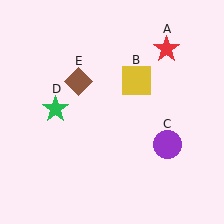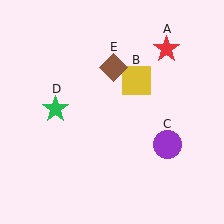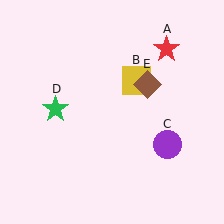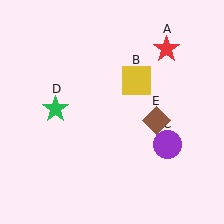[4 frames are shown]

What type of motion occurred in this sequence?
The brown diamond (object E) rotated clockwise around the center of the scene.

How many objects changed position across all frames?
1 object changed position: brown diamond (object E).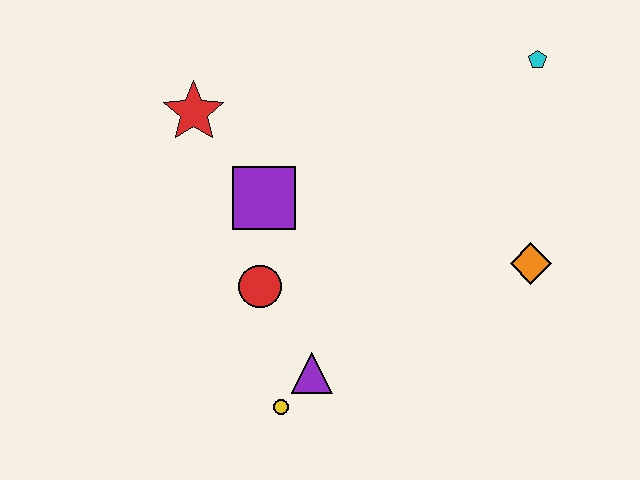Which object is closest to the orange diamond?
The cyan pentagon is closest to the orange diamond.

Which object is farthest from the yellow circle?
The cyan pentagon is farthest from the yellow circle.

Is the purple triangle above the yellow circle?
Yes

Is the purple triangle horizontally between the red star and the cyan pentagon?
Yes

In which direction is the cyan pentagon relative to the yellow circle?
The cyan pentagon is above the yellow circle.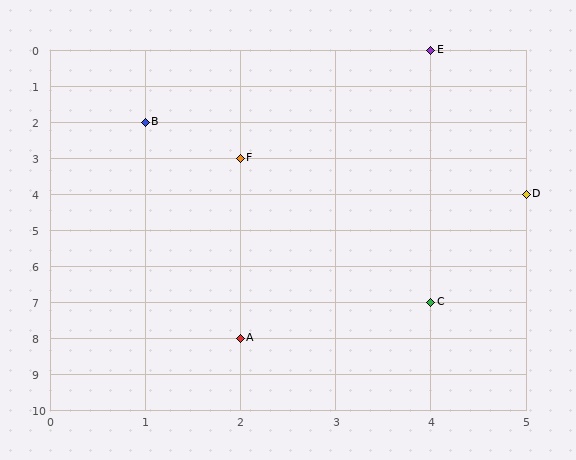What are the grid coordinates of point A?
Point A is at grid coordinates (2, 8).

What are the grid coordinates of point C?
Point C is at grid coordinates (4, 7).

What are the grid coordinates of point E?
Point E is at grid coordinates (4, 0).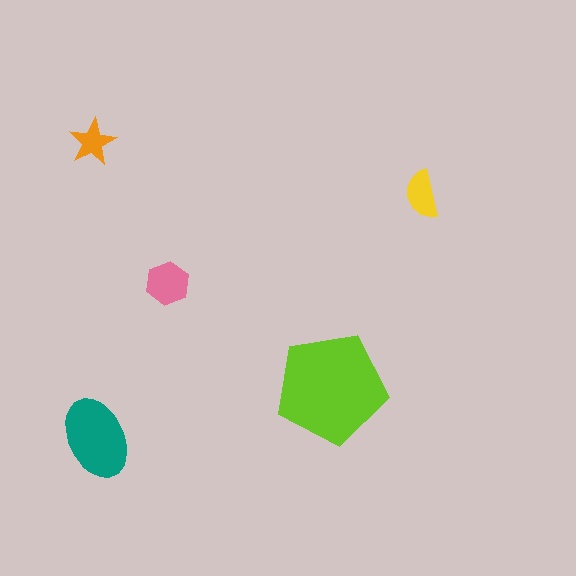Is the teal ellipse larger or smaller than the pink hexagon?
Larger.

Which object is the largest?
The lime pentagon.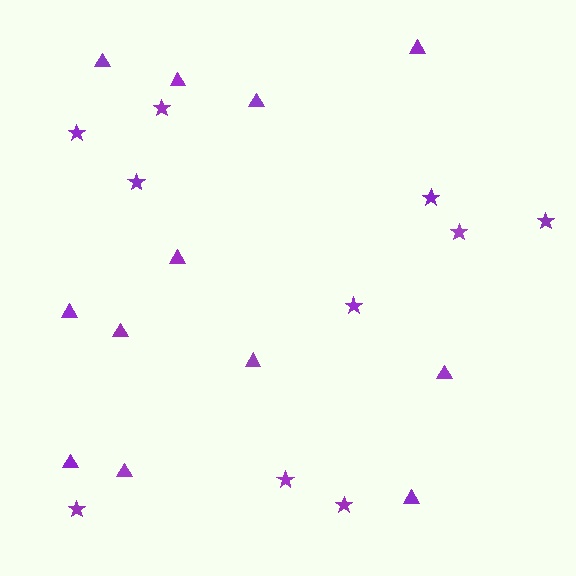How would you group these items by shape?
There are 2 groups: one group of stars (10) and one group of triangles (12).